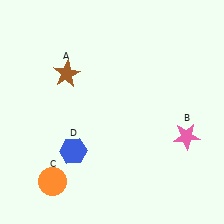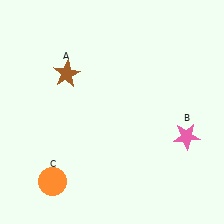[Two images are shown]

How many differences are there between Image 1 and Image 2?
There is 1 difference between the two images.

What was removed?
The blue hexagon (D) was removed in Image 2.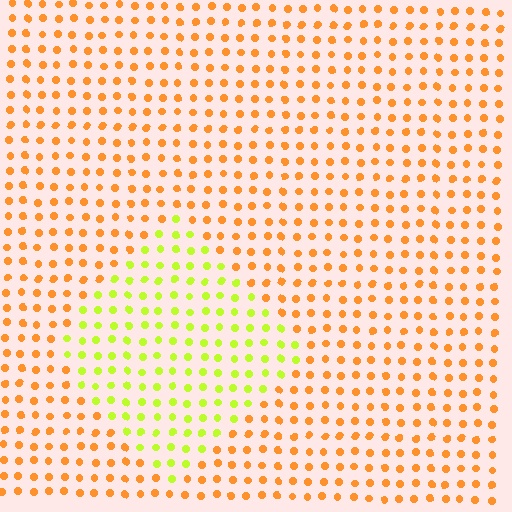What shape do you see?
I see a diamond.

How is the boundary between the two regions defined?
The boundary is defined purely by a slight shift in hue (about 50 degrees). Spacing, size, and orientation are identical on both sides.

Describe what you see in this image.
The image is filled with small orange elements in a uniform arrangement. A diamond-shaped region is visible where the elements are tinted to a slightly different hue, forming a subtle color boundary.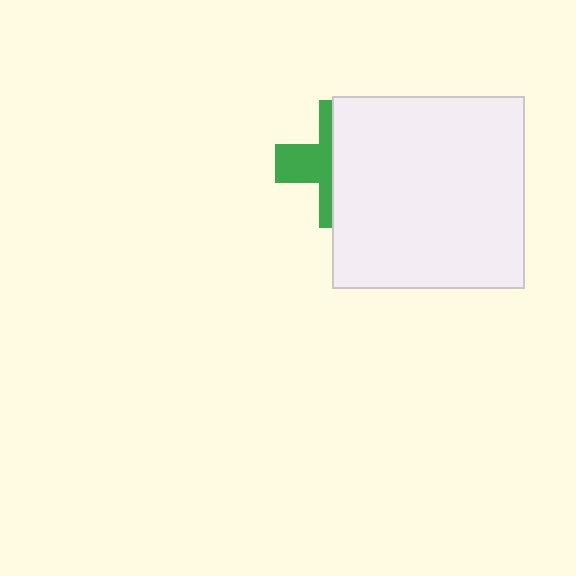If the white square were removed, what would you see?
You would see the complete green cross.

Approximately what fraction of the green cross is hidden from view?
Roughly 61% of the green cross is hidden behind the white square.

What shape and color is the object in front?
The object in front is a white square.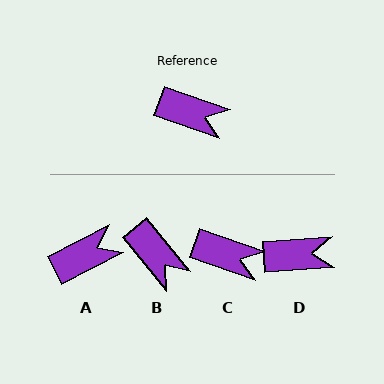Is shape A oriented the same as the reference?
No, it is off by about 47 degrees.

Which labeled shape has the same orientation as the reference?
C.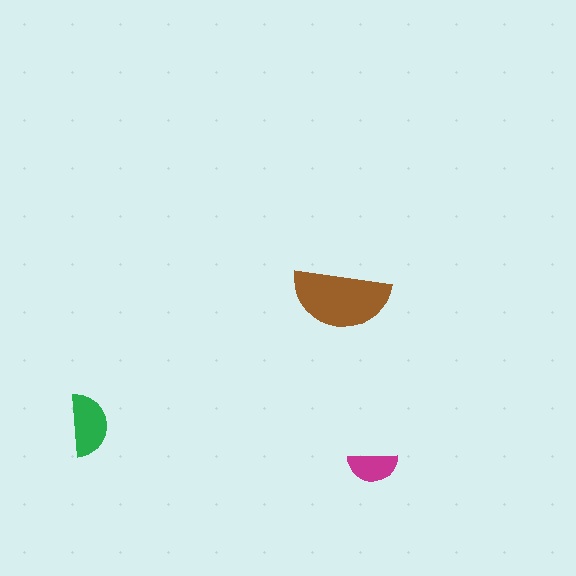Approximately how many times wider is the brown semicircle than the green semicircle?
About 1.5 times wider.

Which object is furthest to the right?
The magenta semicircle is rightmost.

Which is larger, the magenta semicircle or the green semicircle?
The green one.